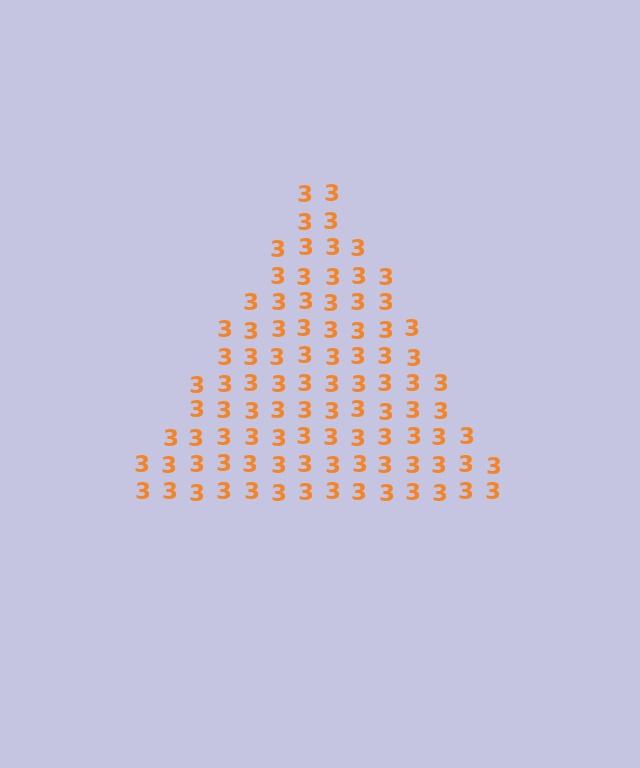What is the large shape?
The large shape is a triangle.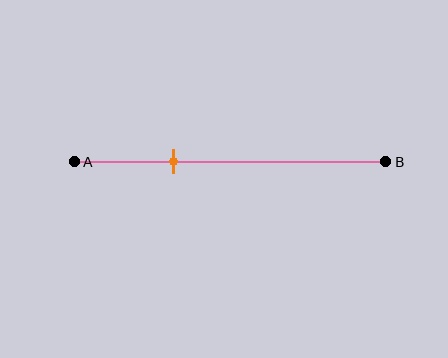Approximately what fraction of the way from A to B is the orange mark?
The orange mark is approximately 30% of the way from A to B.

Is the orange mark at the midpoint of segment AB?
No, the mark is at about 30% from A, not at the 50% midpoint.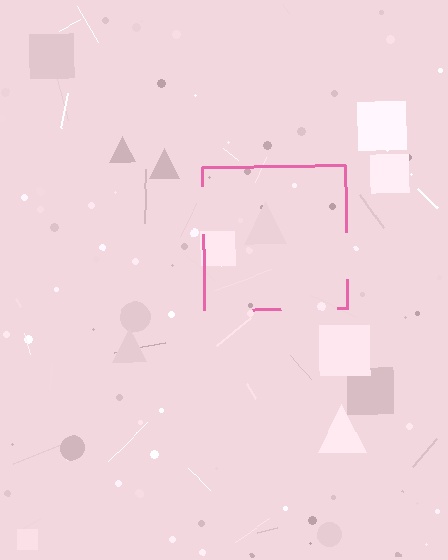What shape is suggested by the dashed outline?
The dashed outline suggests a square.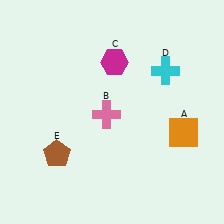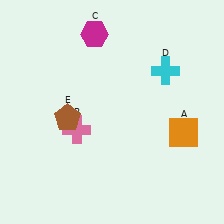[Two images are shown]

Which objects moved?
The objects that moved are: the pink cross (B), the magenta hexagon (C), the brown pentagon (E).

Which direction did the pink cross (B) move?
The pink cross (B) moved left.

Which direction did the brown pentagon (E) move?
The brown pentagon (E) moved up.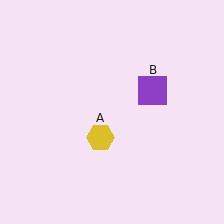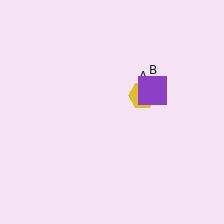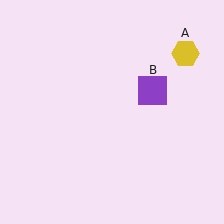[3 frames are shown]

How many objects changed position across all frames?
1 object changed position: yellow hexagon (object A).